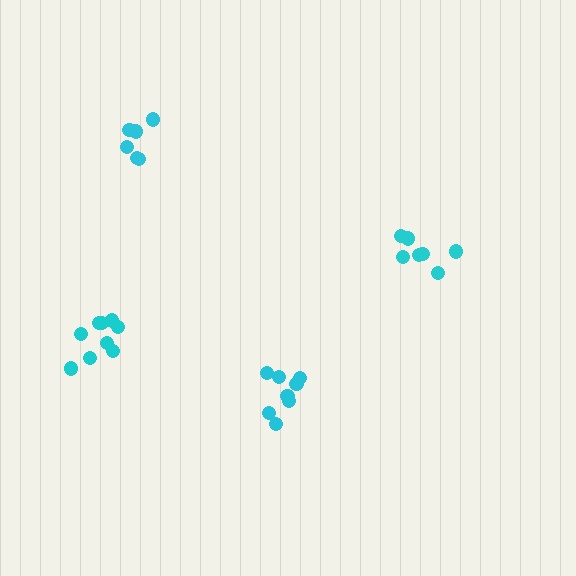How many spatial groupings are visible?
There are 4 spatial groupings.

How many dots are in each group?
Group 1: 8 dots, Group 2: 9 dots, Group 3: 6 dots, Group 4: 7 dots (30 total).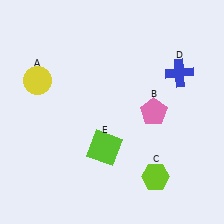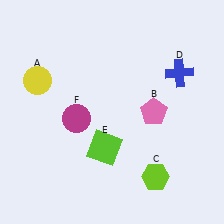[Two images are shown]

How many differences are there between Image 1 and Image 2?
There is 1 difference between the two images.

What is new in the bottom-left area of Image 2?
A magenta circle (F) was added in the bottom-left area of Image 2.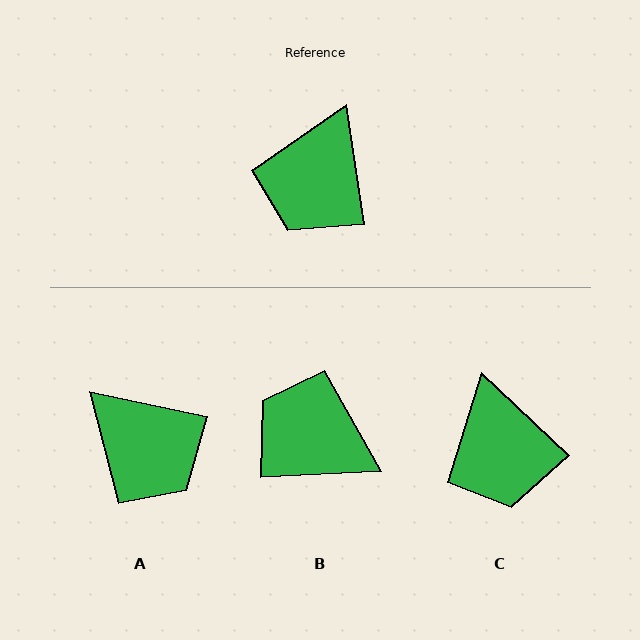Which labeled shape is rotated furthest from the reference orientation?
B, about 96 degrees away.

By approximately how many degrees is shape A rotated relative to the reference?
Approximately 69 degrees counter-clockwise.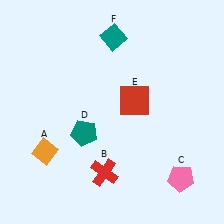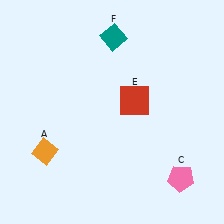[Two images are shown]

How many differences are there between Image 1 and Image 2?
There are 2 differences between the two images.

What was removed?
The red cross (B), the teal pentagon (D) were removed in Image 2.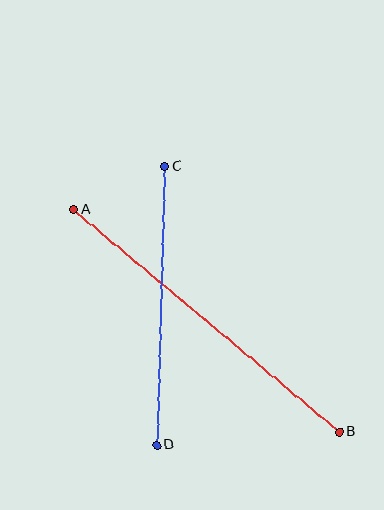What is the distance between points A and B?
The distance is approximately 346 pixels.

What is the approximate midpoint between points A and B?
The midpoint is at approximately (206, 321) pixels.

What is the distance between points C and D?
The distance is approximately 279 pixels.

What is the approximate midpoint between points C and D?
The midpoint is at approximately (161, 306) pixels.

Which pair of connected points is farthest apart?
Points A and B are farthest apart.